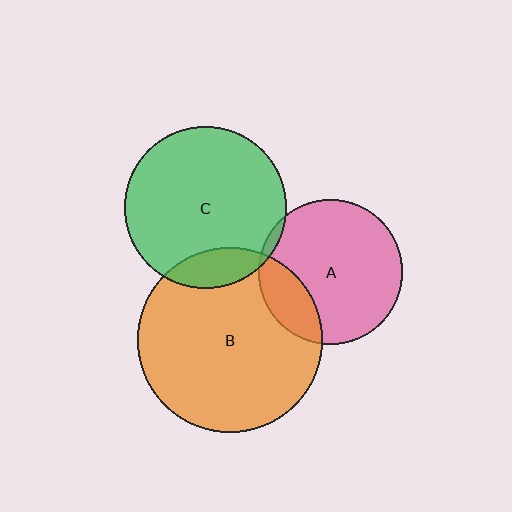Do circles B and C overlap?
Yes.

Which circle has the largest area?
Circle B (orange).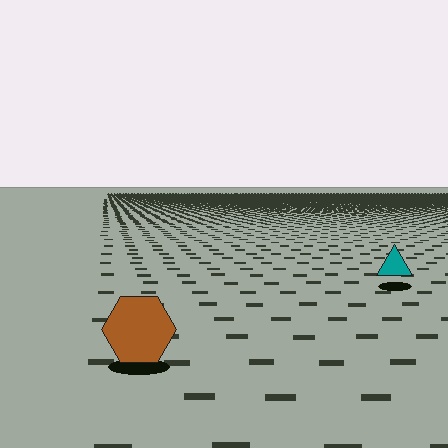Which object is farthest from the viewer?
The teal triangle is farthest from the viewer. It appears smaller and the ground texture around it is denser.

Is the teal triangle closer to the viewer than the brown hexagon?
No. The brown hexagon is closer — you can tell from the texture gradient: the ground texture is coarser near it.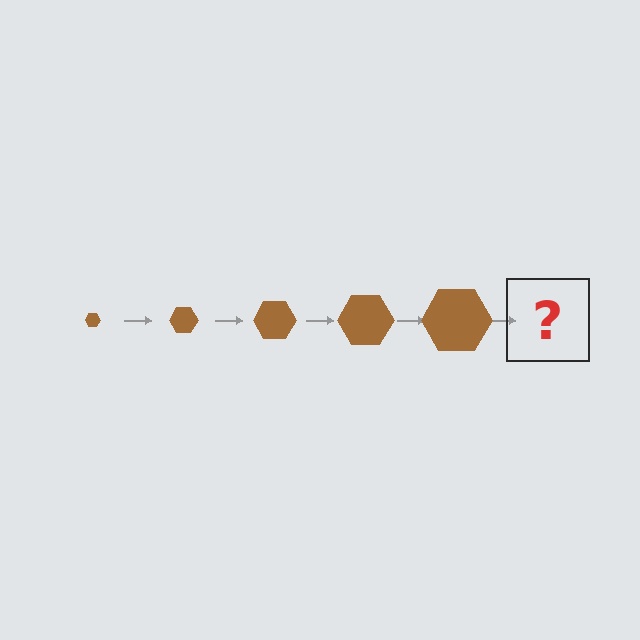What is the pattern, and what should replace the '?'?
The pattern is that the hexagon gets progressively larger each step. The '?' should be a brown hexagon, larger than the previous one.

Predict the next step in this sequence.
The next step is a brown hexagon, larger than the previous one.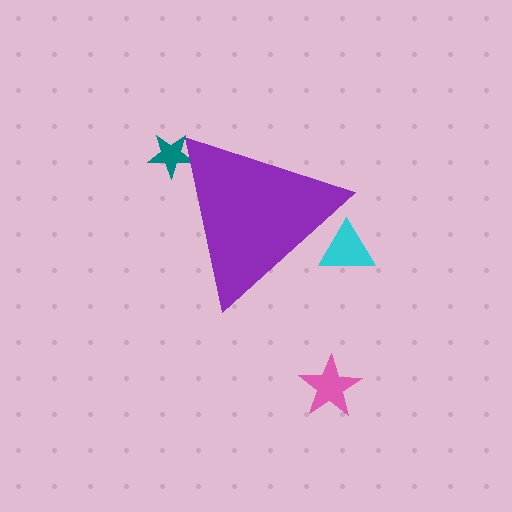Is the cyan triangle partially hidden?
Yes, the cyan triangle is partially hidden behind the purple triangle.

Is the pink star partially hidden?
No, the pink star is fully visible.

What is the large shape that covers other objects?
A purple triangle.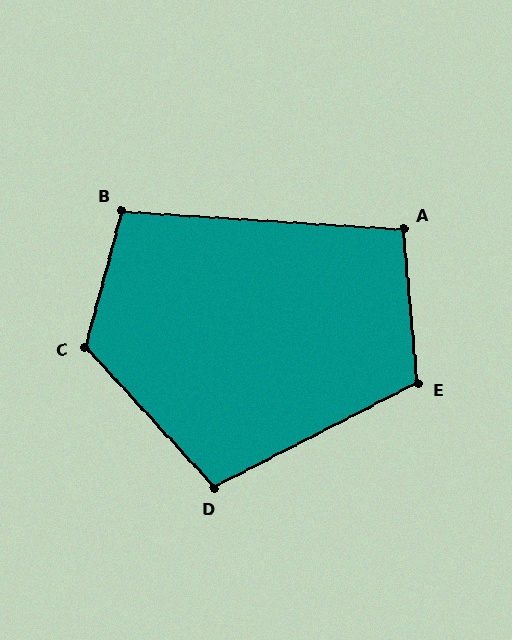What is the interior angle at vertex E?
Approximately 112 degrees (obtuse).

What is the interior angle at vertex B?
Approximately 101 degrees (obtuse).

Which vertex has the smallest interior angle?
A, at approximately 99 degrees.